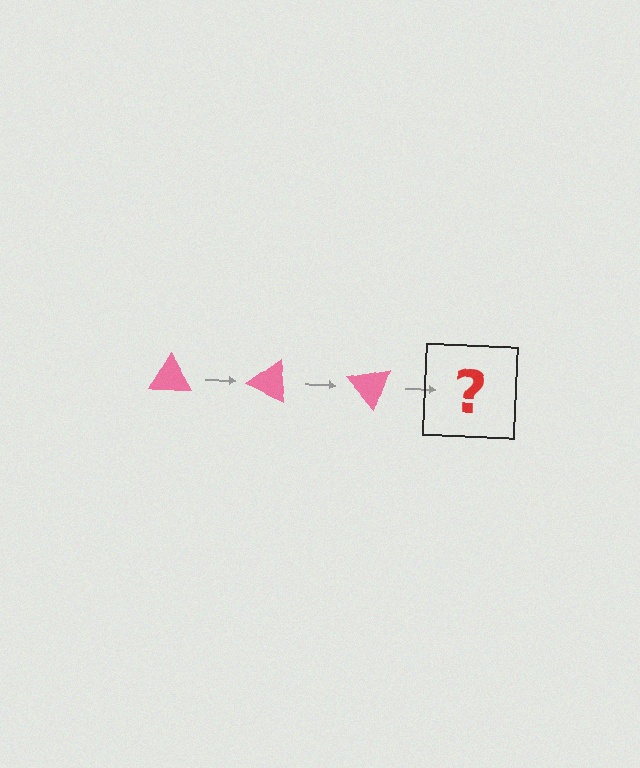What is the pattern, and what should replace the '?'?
The pattern is that the triangle rotates 25 degrees each step. The '?' should be a pink triangle rotated 75 degrees.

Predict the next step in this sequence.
The next step is a pink triangle rotated 75 degrees.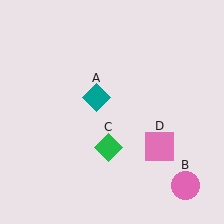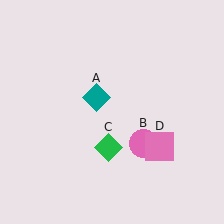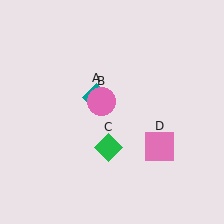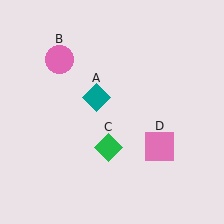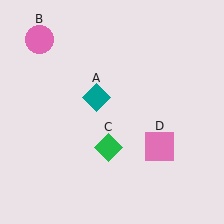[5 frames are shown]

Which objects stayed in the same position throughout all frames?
Teal diamond (object A) and green diamond (object C) and pink square (object D) remained stationary.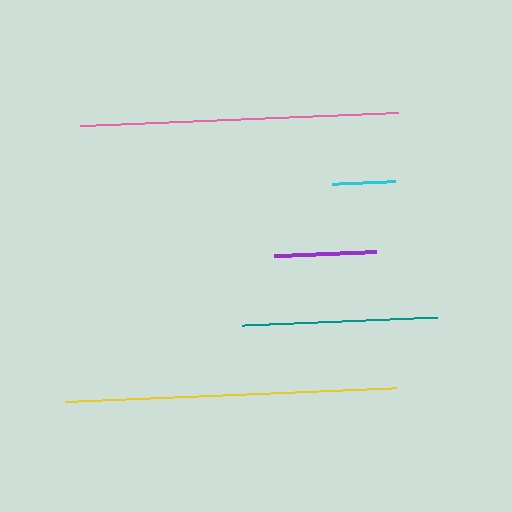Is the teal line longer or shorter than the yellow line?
The yellow line is longer than the teal line.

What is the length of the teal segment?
The teal segment is approximately 195 pixels long.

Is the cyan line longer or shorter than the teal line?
The teal line is longer than the cyan line.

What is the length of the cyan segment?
The cyan segment is approximately 63 pixels long.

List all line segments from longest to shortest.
From longest to shortest: yellow, pink, teal, purple, cyan.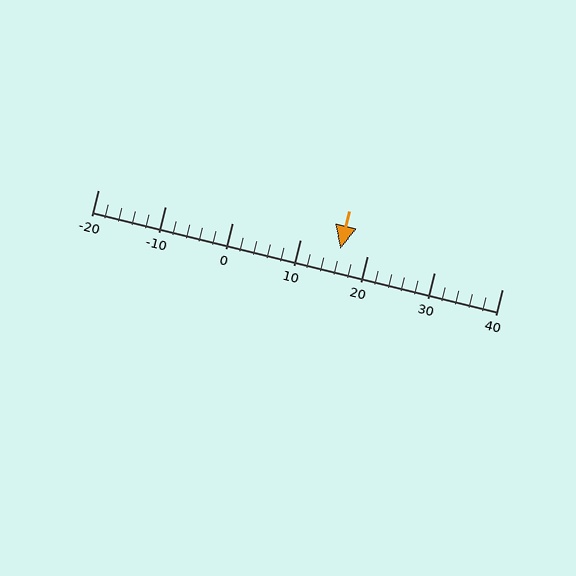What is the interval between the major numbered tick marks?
The major tick marks are spaced 10 units apart.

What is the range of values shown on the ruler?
The ruler shows values from -20 to 40.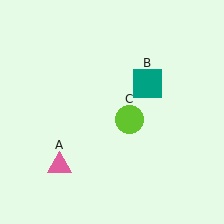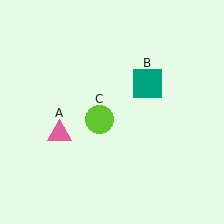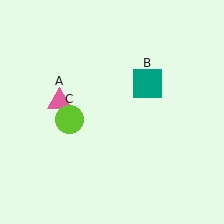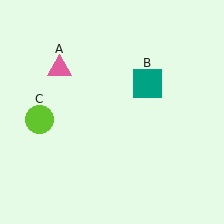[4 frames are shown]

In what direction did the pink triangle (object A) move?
The pink triangle (object A) moved up.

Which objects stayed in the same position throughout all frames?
Teal square (object B) remained stationary.